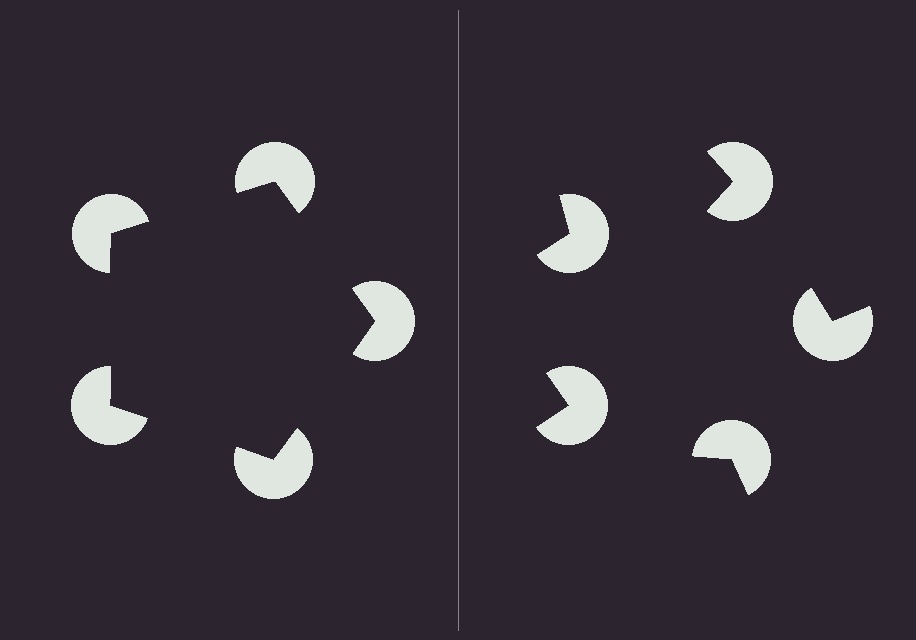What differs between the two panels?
The pac-man discs are positioned identically on both sides; only the wedge orientations differ. On the left they align to a pentagon; on the right they are misaligned.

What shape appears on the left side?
An illusory pentagon.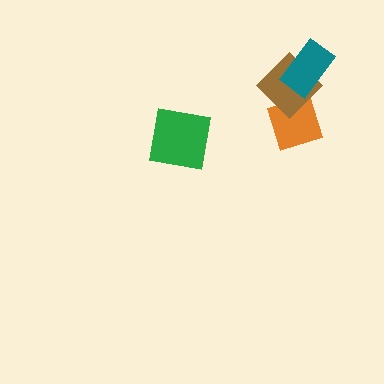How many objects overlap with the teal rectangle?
1 object overlaps with the teal rectangle.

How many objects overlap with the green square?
0 objects overlap with the green square.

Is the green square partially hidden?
No, no other shape covers it.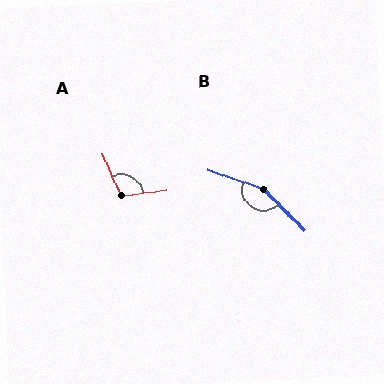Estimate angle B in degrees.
Approximately 154 degrees.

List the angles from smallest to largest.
A (107°), B (154°).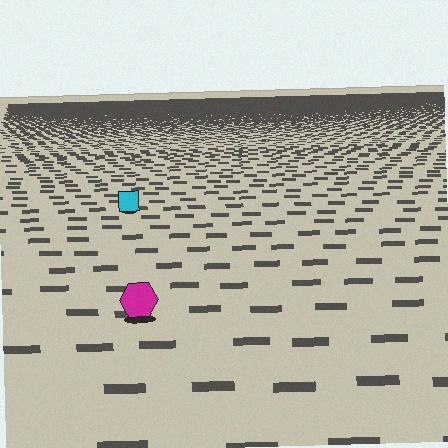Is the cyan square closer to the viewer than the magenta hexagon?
No. The magenta hexagon is closer — you can tell from the texture gradient: the ground texture is coarser near it.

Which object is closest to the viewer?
The magenta hexagon is closest. The texture marks near it are larger and more spread out.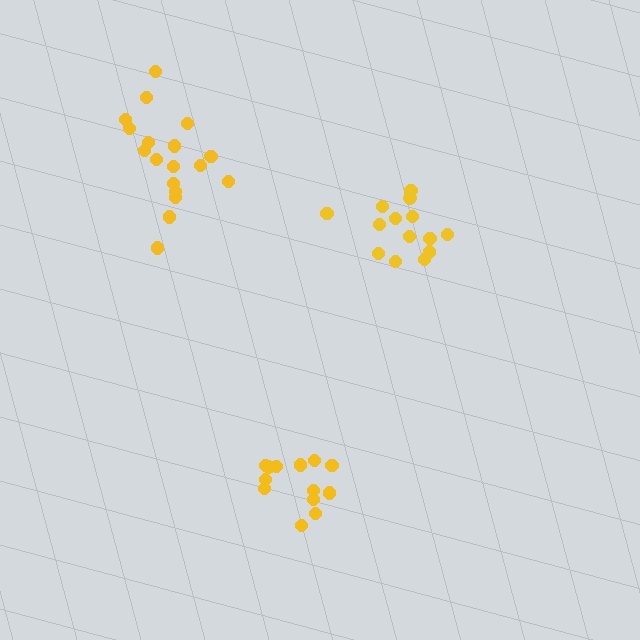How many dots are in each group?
Group 1: 14 dots, Group 2: 13 dots, Group 3: 18 dots (45 total).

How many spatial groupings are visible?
There are 3 spatial groupings.